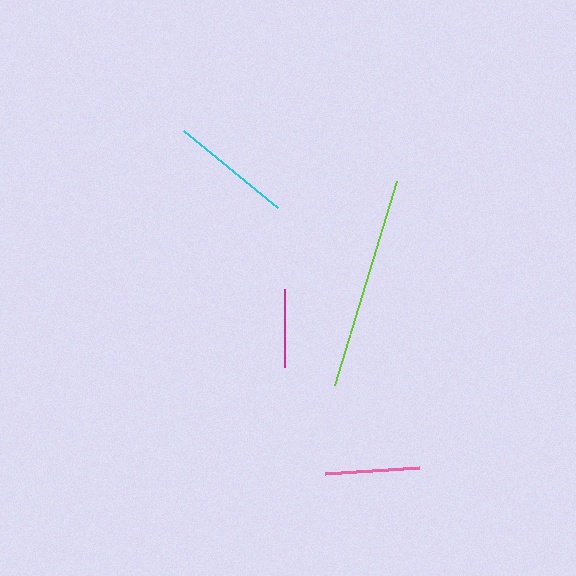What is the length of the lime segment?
The lime segment is approximately 213 pixels long.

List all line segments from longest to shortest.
From longest to shortest: lime, cyan, pink, magenta.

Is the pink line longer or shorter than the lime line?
The lime line is longer than the pink line.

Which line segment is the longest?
The lime line is the longest at approximately 213 pixels.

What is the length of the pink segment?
The pink segment is approximately 94 pixels long.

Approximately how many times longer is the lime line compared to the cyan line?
The lime line is approximately 1.7 times the length of the cyan line.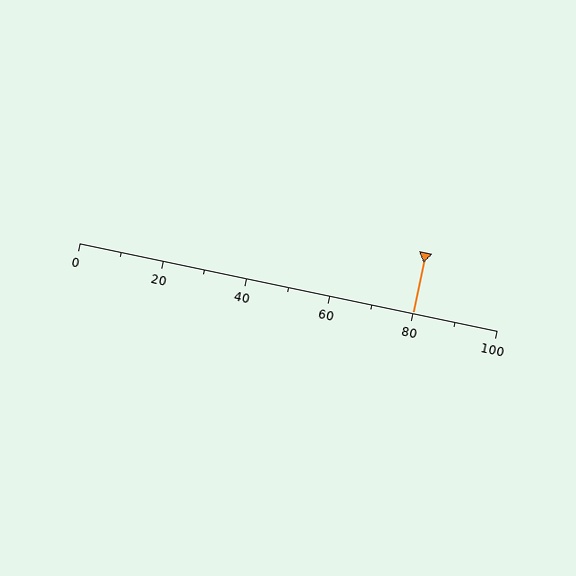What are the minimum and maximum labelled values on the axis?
The axis runs from 0 to 100.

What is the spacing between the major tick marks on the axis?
The major ticks are spaced 20 apart.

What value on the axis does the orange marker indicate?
The marker indicates approximately 80.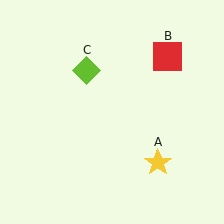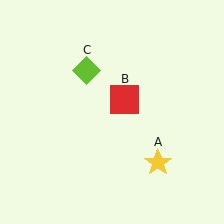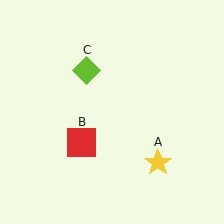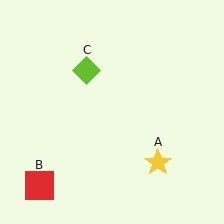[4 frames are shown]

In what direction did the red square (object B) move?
The red square (object B) moved down and to the left.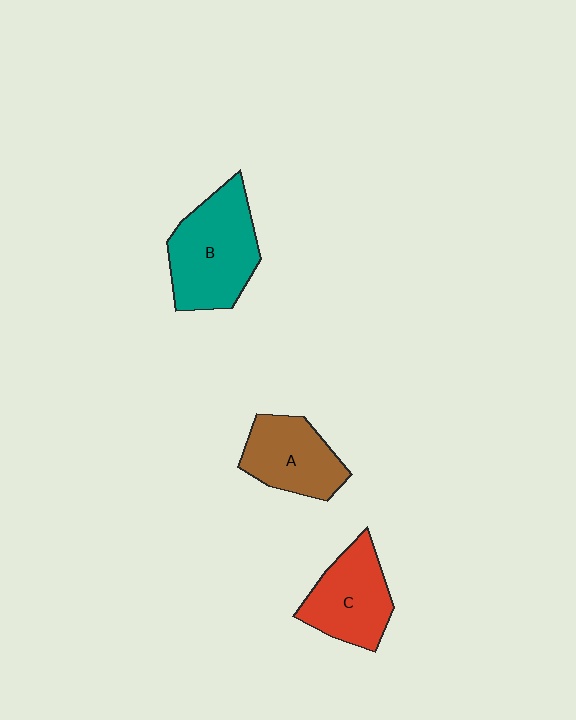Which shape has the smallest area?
Shape A (brown).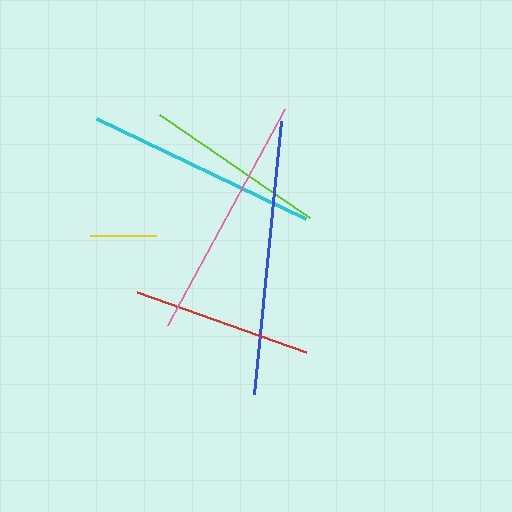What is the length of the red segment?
The red segment is approximately 179 pixels long.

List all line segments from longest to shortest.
From longest to shortest: blue, pink, cyan, lime, red, yellow.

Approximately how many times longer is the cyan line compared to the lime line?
The cyan line is approximately 1.3 times the length of the lime line.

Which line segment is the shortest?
The yellow line is the shortest at approximately 66 pixels.